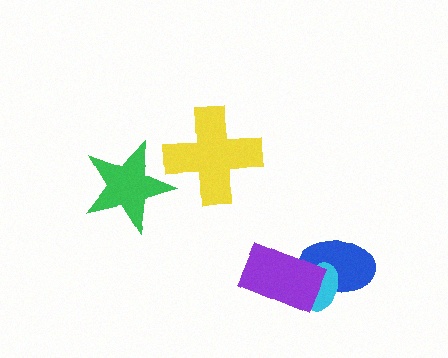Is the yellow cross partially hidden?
No, no other shape covers it.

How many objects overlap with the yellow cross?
0 objects overlap with the yellow cross.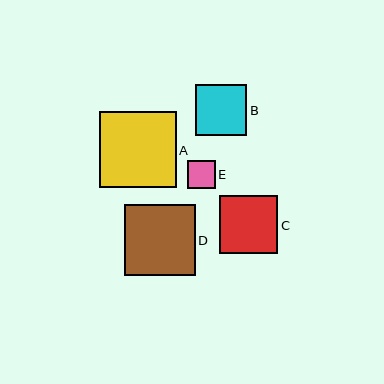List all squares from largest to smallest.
From largest to smallest: A, D, C, B, E.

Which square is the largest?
Square A is the largest with a size of approximately 77 pixels.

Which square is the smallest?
Square E is the smallest with a size of approximately 28 pixels.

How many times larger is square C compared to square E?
Square C is approximately 2.1 times the size of square E.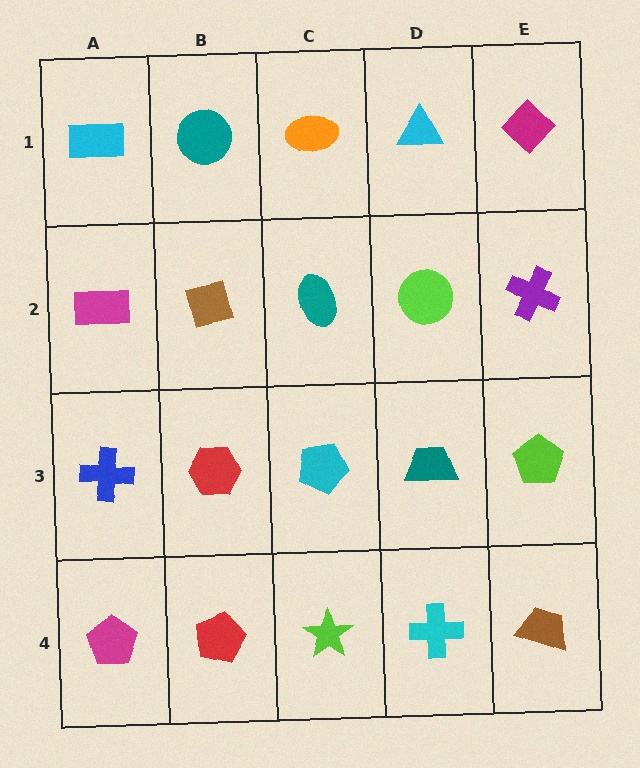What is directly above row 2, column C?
An orange ellipse.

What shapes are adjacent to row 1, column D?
A lime circle (row 2, column D), an orange ellipse (row 1, column C), a magenta diamond (row 1, column E).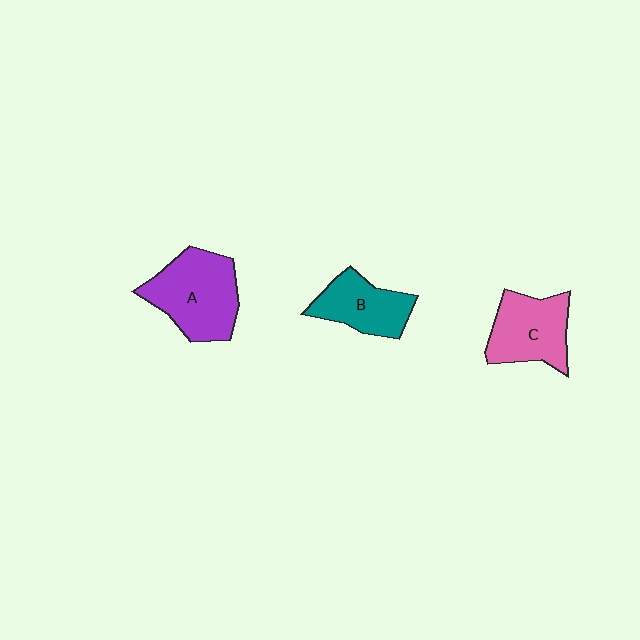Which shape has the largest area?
Shape A (purple).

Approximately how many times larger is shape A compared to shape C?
Approximately 1.2 times.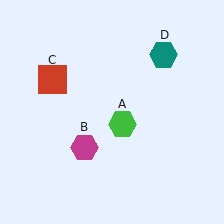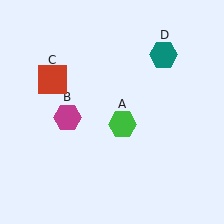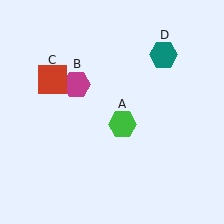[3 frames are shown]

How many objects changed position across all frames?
1 object changed position: magenta hexagon (object B).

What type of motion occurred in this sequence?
The magenta hexagon (object B) rotated clockwise around the center of the scene.